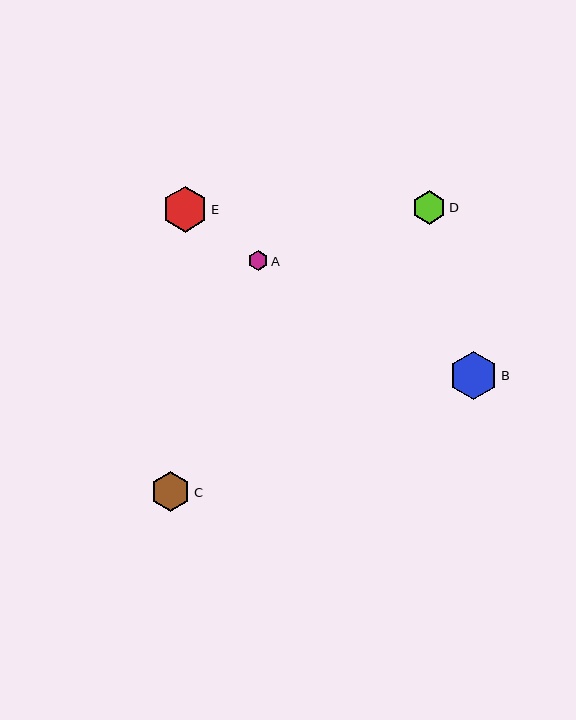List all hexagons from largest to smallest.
From largest to smallest: B, E, C, D, A.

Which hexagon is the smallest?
Hexagon A is the smallest with a size of approximately 19 pixels.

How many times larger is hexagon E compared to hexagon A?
Hexagon E is approximately 2.4 times the size of hexagon A.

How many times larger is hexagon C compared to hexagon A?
Hexagon C is approximately 2.1 times the size of hexagon A.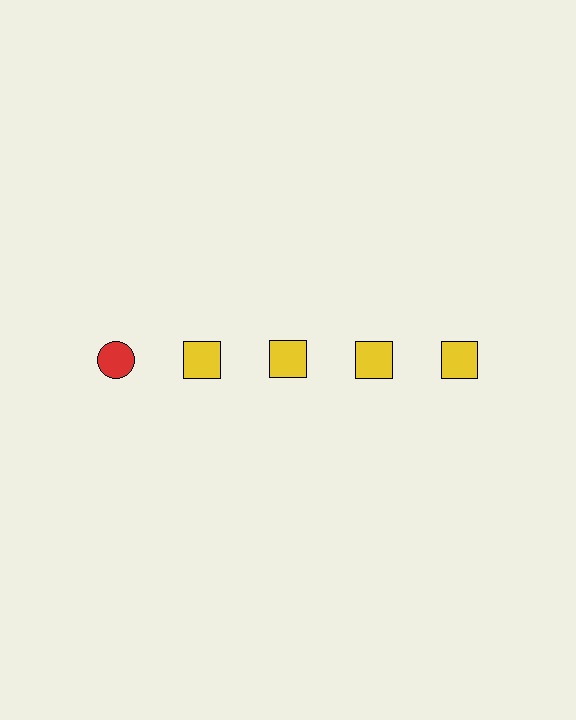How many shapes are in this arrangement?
There are 5 shapes arranged in a grid pattern.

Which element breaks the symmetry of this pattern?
The red circle in the top row, leftmost column breaks the symmetry. All other shapes are yellow squares.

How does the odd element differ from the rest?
It differs in both color (red instead of yellow) and shape (circle instead of square).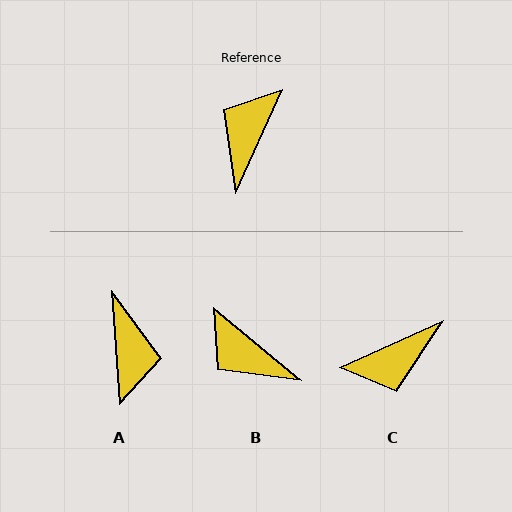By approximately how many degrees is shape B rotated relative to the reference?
Approximately 74 degrees counter-clockwise.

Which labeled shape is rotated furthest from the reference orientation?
A, about 152 degrees away.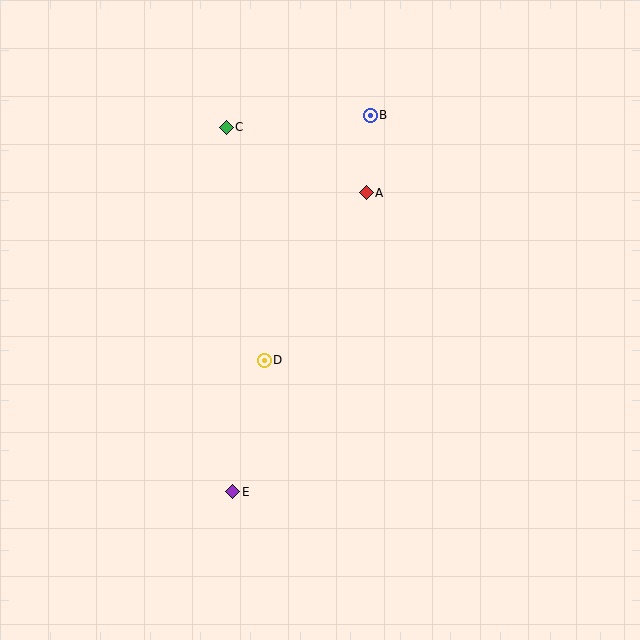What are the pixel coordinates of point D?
Point D is at (264, 360).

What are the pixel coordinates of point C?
Point C is at (226, 127).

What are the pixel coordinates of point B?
Point B is at (370, 115).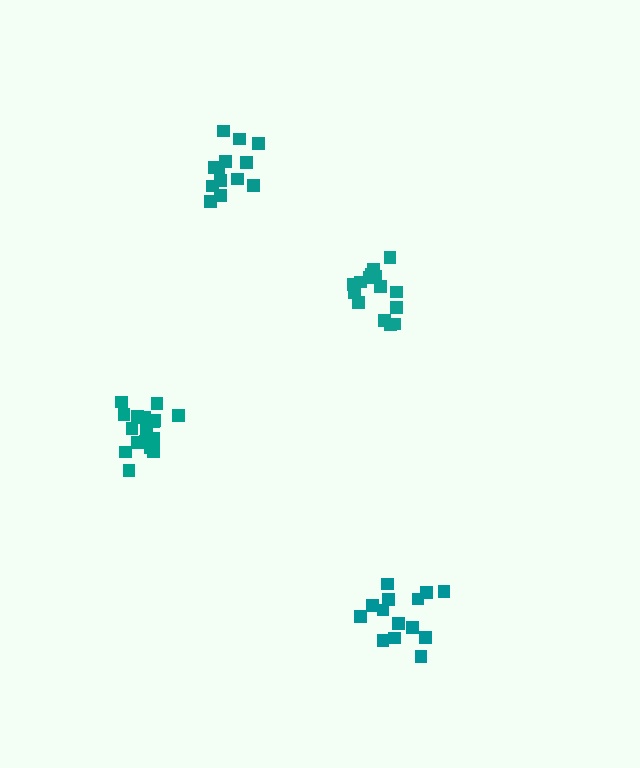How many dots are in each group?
Group 1: 15 dots, Group 2: 13 dots, Group 3: 17 dots, Group 4: 14 dots (59 total).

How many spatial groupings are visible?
There are 4 spatial groupings.